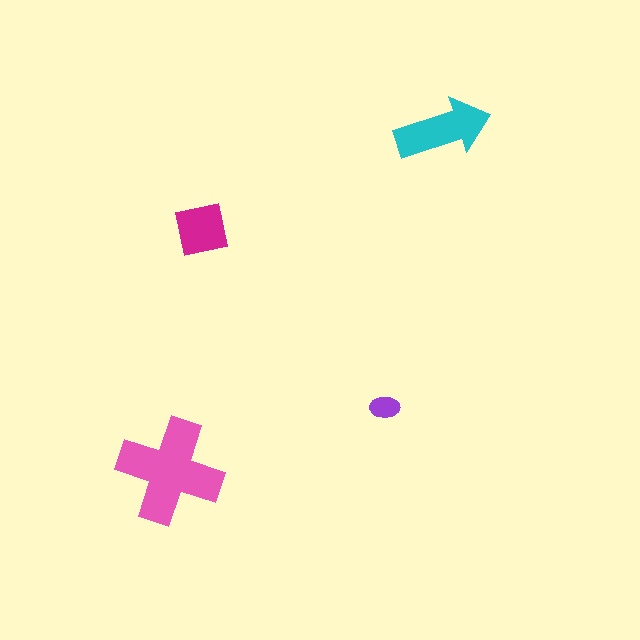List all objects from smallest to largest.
The purple ellipse, the magenta square, the cyan arrow, the pink cross.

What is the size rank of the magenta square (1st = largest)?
3rd.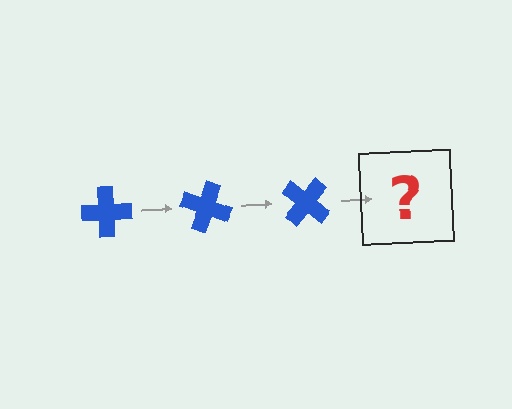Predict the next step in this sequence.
The next step is a blue cross rotated 60 degrees.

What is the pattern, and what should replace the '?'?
The pattern is that the cross rotates 20 degrees each step. The '?' should be a blue cross rotated 60 degrees.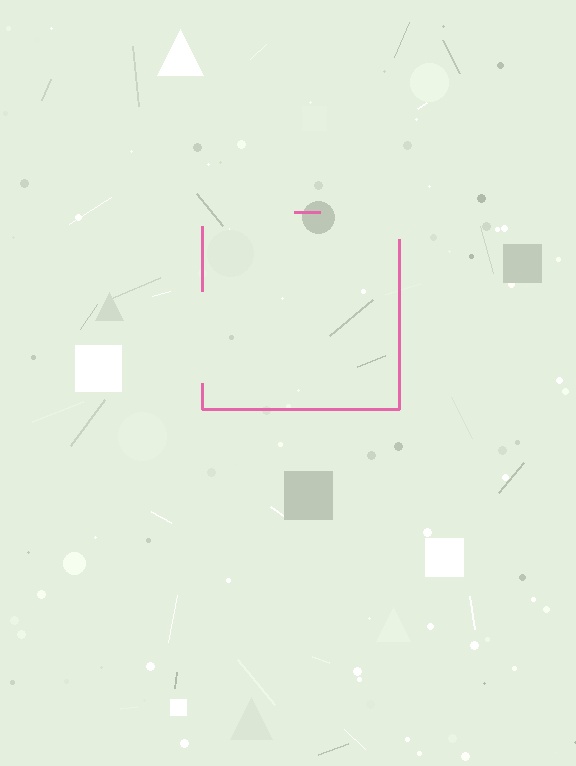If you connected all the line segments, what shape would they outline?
They would outline a square.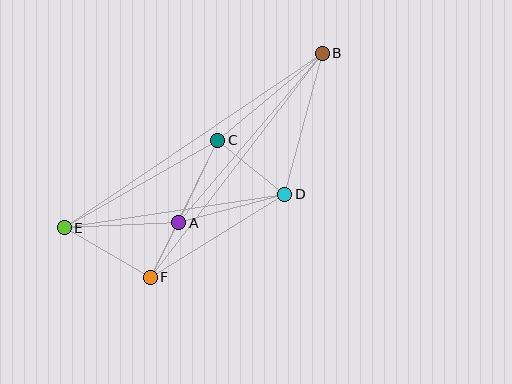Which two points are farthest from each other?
Points B and E are farthest from each other.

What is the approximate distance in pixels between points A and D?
The distance between A and D is approximately 109 pixels.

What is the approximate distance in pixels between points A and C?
The distance between A and C is approximately 92 pixels.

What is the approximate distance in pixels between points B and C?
The distance between B and C is approximately 136 pixels.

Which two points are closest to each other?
Points A and F are closest to each other.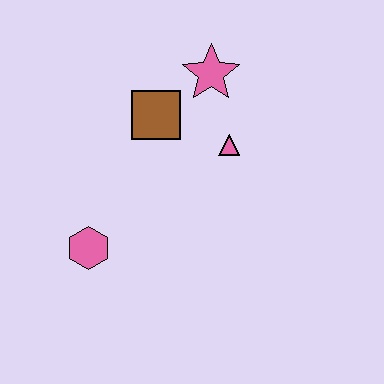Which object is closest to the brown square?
The pink star is closest to the brown square.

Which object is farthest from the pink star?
The pink hexagon is farthest from the pink star.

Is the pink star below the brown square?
No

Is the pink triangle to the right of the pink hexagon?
Yes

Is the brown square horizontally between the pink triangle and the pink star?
No